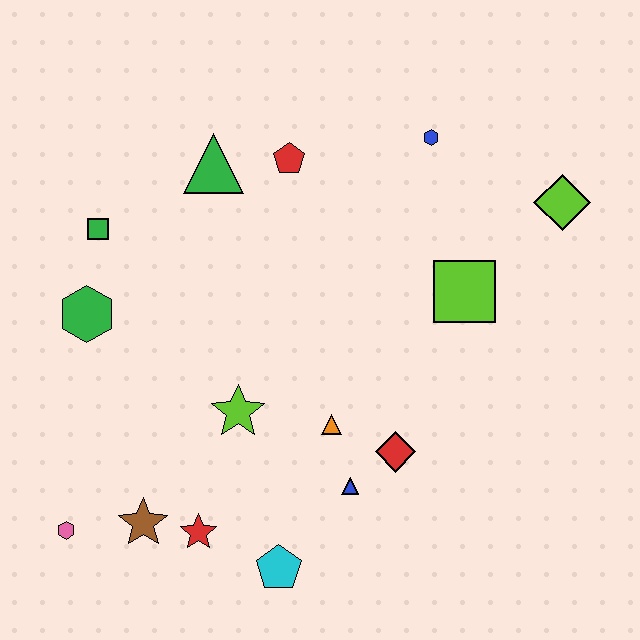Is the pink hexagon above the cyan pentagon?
Yes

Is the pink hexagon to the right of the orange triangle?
No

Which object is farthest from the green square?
The lime diamond is farthest from the green square.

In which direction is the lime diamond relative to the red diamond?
The lime diamond is above the red diamond.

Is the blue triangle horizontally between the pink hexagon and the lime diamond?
Yes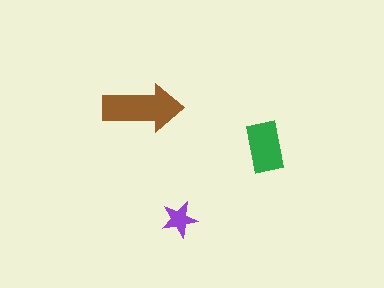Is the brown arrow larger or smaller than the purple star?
Larger.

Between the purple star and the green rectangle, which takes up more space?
The green rectangle.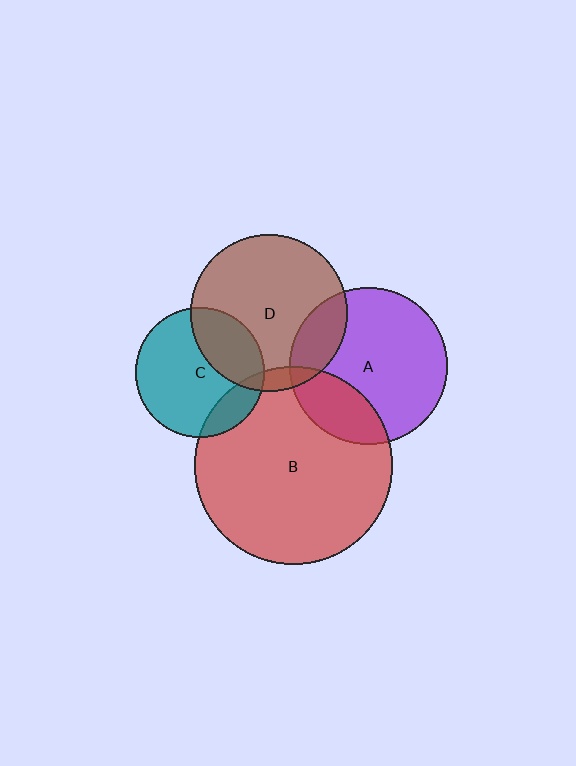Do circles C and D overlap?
Yes.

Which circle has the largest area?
Circle B (red).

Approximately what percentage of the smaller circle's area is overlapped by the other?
Approximately 30%.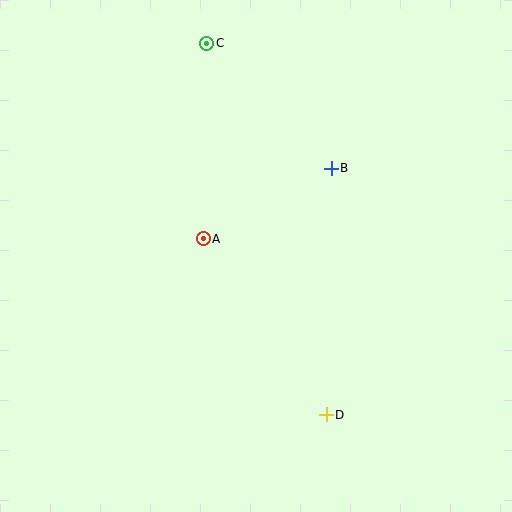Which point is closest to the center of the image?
Point A at (203, 239) is closest to the center.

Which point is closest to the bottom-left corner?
Point D is closest to the bottom-left corner.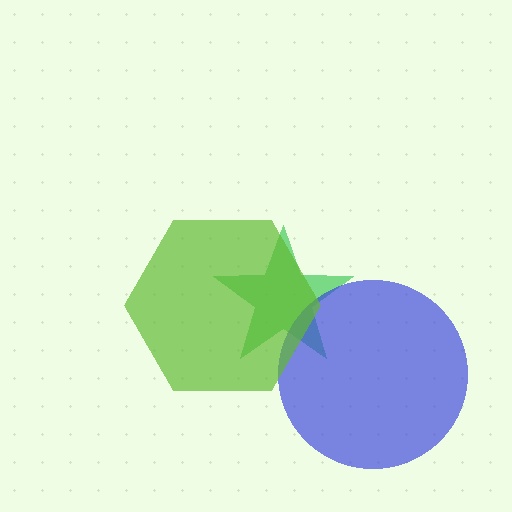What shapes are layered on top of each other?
The layered shapes are: a green star, a blue circle, a lime hexagon.